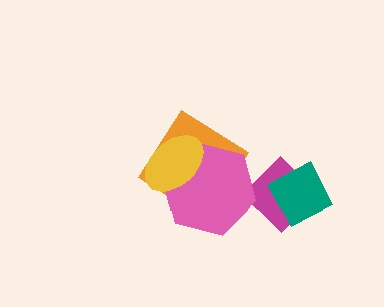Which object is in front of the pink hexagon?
The yellow ellipse is in front of the pink hexagon.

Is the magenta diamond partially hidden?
Yes, it is partially covered by another shape.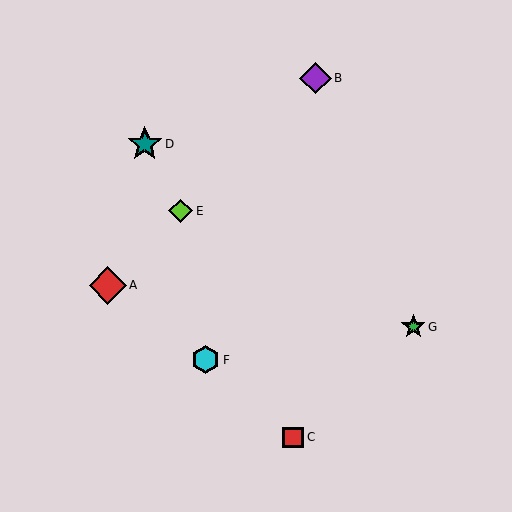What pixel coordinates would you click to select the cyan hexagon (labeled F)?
Click at (205, 360) to select the cyan hexagon F.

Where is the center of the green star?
The center of the green star is at (413, 327).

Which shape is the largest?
The red diamond (labeled A) is the largest.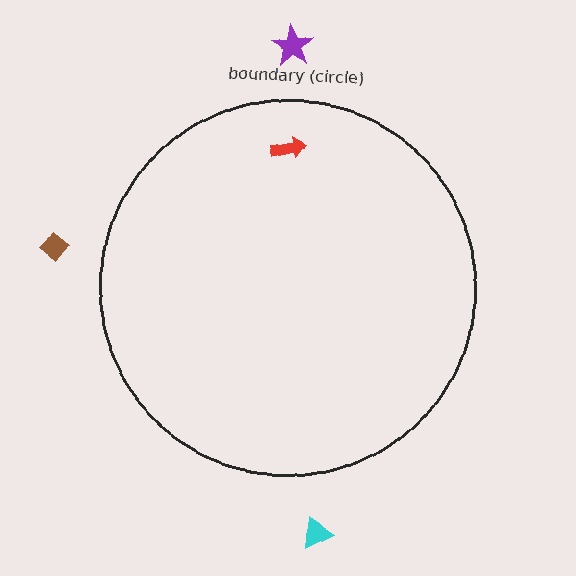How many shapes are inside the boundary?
1 inside, 3 outside.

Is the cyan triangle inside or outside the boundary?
Outside.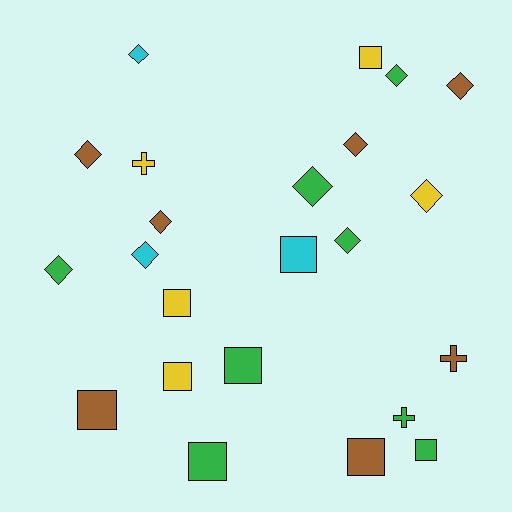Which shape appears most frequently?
Diamond, with 11 objects.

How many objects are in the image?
There are 23 objects.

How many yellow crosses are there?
There is 1 yellow cross.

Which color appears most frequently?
Green, with 8 objects.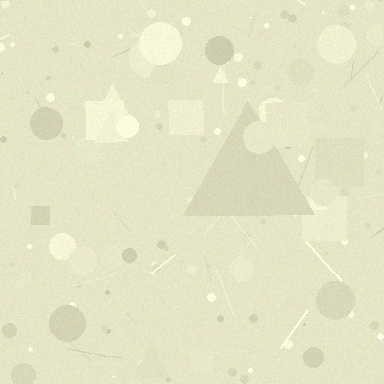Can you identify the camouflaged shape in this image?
The camouflaged shape is a triangle.